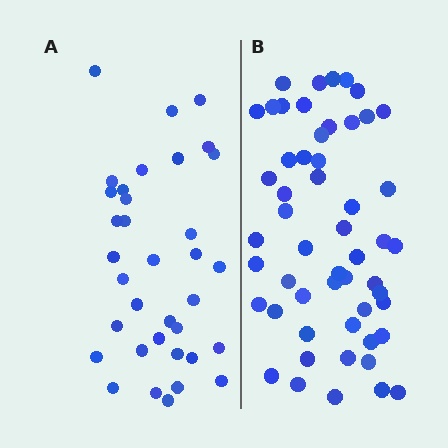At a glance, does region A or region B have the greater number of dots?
Region B (the right region) has more dots.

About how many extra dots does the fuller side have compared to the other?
Region B has approximately 20 more dots than region A.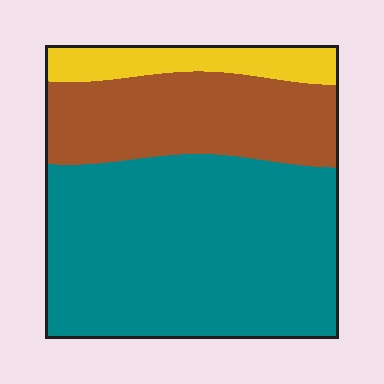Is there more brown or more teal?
Teal.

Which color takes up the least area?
Yellow, at roughly 10%.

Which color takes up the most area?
Teal, at roughly 60%.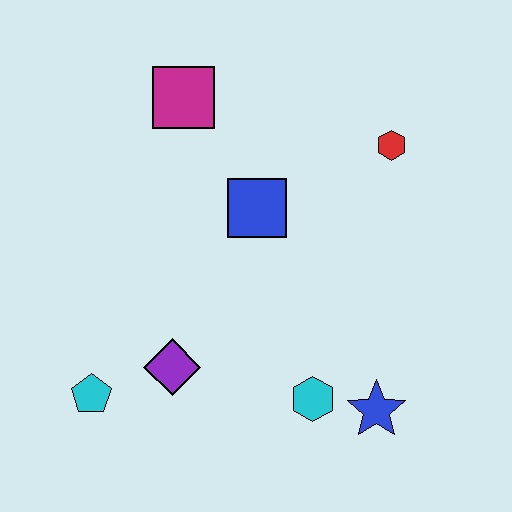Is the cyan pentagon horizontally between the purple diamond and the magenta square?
No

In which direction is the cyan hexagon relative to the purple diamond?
The cyan hexagon is to the right of the purple diamond.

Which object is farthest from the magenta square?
The blue star is farthest from the magenta square.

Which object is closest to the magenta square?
The blue square is closest to the magenta square.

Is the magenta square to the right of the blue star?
No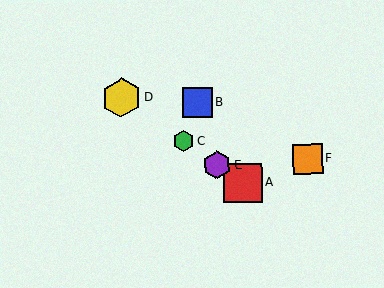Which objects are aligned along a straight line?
Objects A, C, D, E are aligned along a straight line.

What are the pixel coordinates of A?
Object A is at (243, 183).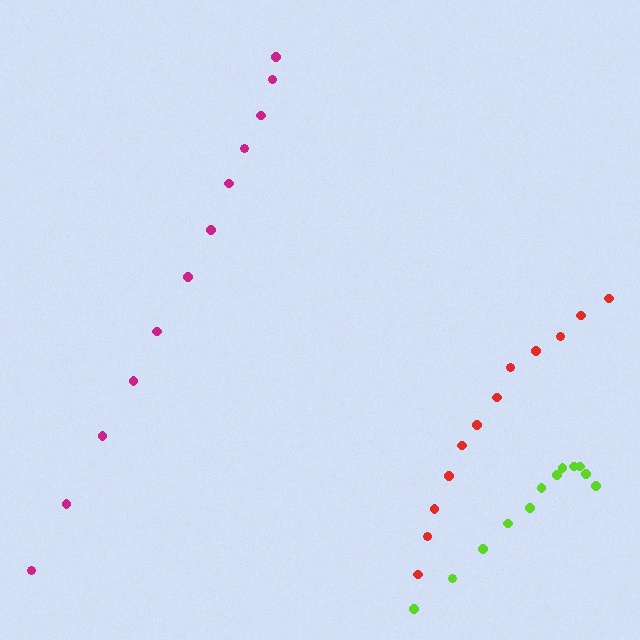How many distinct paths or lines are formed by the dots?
There are 3 distinct paths.